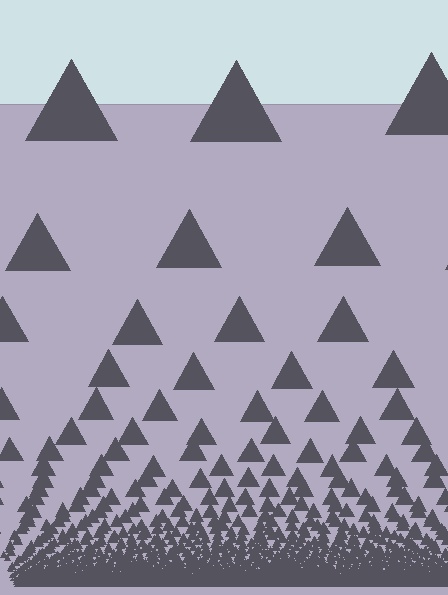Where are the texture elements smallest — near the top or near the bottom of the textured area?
Near the bottom.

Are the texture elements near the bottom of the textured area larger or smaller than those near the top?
Smaller. The gradient is inverted — elements near the bottom are smaller and denser.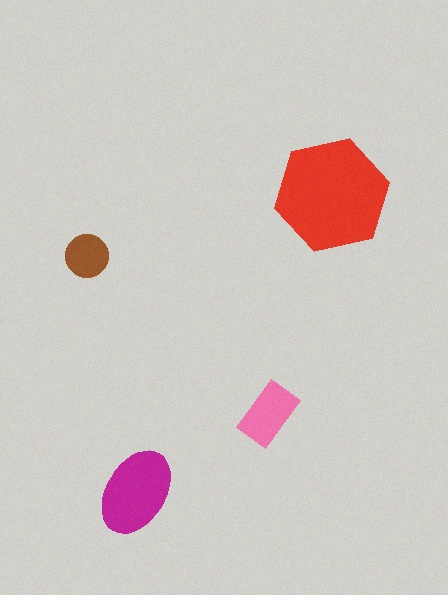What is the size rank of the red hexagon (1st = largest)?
1st.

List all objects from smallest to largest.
The brown circle, the pink rectangle, the magenta ellipse, the red hexagon.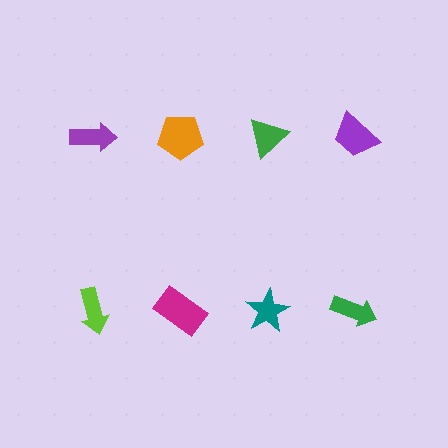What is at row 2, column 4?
A green arrow.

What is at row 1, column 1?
A purple arrow.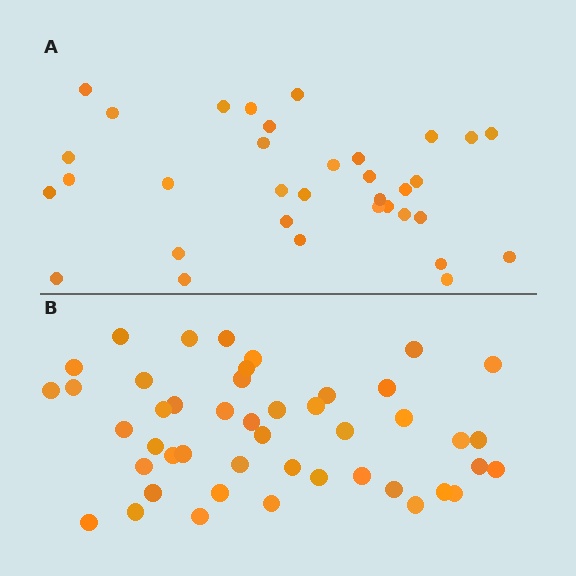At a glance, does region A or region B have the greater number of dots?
Region B (the bottom region) has more dots.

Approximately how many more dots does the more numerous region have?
Region B has roughly 12 or so more dots than region A.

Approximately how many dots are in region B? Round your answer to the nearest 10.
About 50 dots. (The exact count is 46, which rounds to 50.)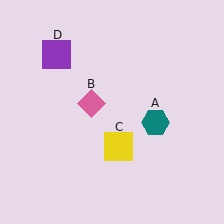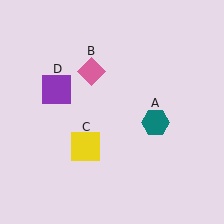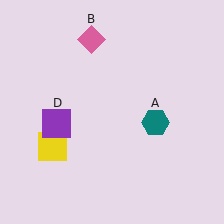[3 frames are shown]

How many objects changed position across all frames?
3 objects changed position: pink diamond (object B), yellow square (object C), purple square (object D).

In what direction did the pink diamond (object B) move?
The pink diamond (object B) moved up.